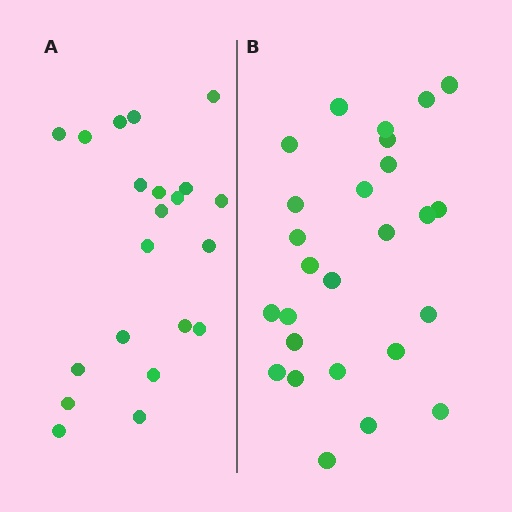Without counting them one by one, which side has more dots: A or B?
Region B (the right region) has more dots.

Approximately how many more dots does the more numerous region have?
Region B has about 5 more dots than region A.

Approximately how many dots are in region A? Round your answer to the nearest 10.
About 20 dots. (The exact count is 21, which rounds to 20.)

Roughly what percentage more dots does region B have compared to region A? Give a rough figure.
About 25% more.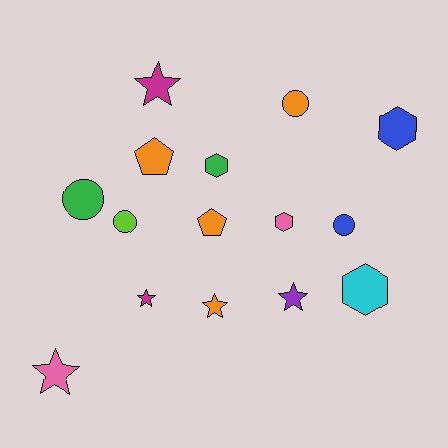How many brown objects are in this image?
There are no brown objects.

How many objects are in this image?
There are 15 objects.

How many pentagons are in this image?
There are 2 pentagons.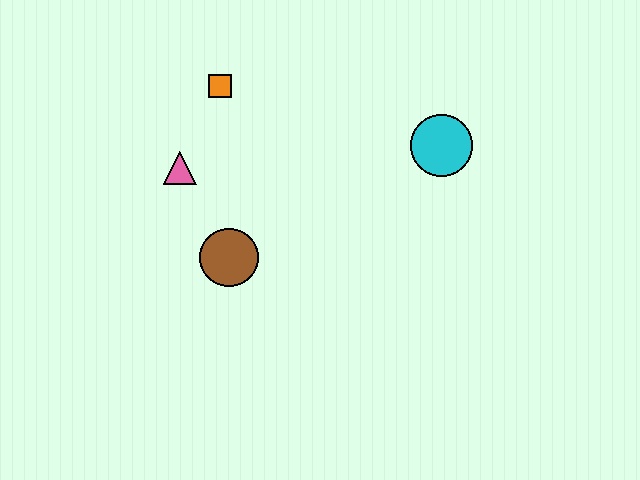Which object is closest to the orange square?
The pink triangle is closest to the orange square.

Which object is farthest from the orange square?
The cyan circle is farthest from the orange square.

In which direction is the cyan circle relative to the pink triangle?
The cyan circle is to the right of the pink triangle.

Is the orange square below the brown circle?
No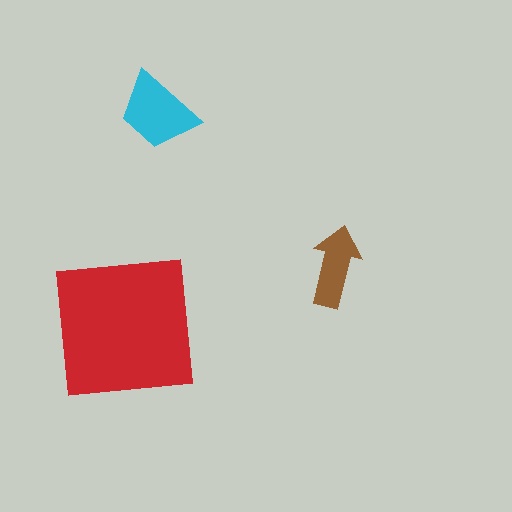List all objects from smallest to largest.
The brown arrow, the cyan trapezoid, the red square.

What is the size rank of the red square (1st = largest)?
1st.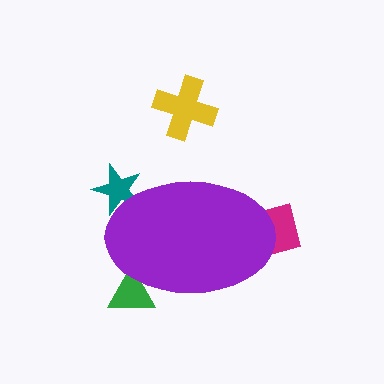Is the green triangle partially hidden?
Yes, the green triangle is partially hidden behind the purple ellipse.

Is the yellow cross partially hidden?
No, the yellow cross is fully visible.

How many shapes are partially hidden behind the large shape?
3 shapes are partially hidden.